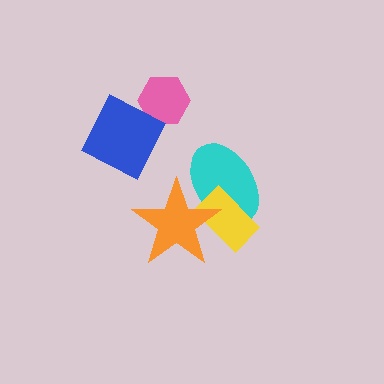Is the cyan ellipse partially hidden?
Yes, it is partially covered by another shape.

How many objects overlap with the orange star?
2 objects overlap with the orange star.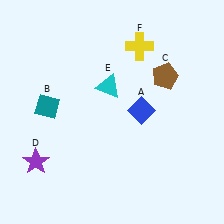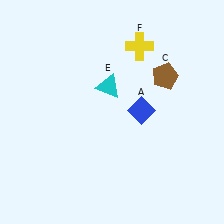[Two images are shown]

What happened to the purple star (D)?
The purple star (D) was removed in Image 2. It was in the bottom-left area of Image 1.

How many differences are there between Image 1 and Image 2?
There are 2 differences between the two images.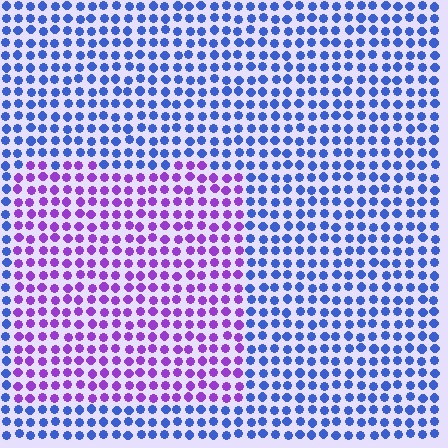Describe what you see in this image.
The image is filled with small blue elements in a uniform arrangement. A rectangle-shaped region is visible where the elements are tinted to a slightly different hue, forming a subtle color boundary.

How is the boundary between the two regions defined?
The boundary is defined purely by a slight shift in hue (about 53 degrees). Spacing, size, and orientation are identical on both sides.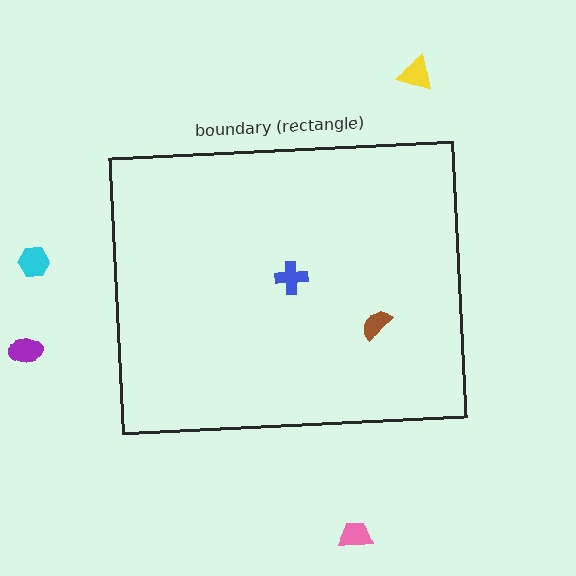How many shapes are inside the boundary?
2 inside, 4 outside.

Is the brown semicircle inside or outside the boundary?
Inside.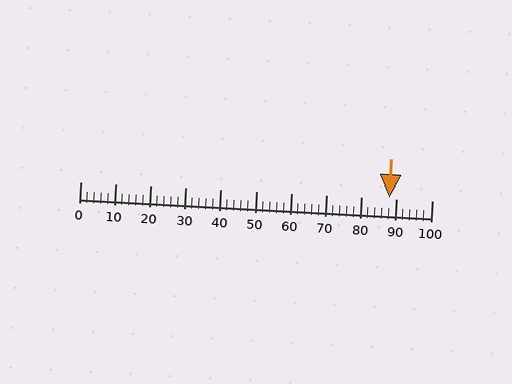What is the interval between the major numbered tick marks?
The major tick marks are spaced 10 units apart.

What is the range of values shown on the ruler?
The ruler shows values from 0 to 100.